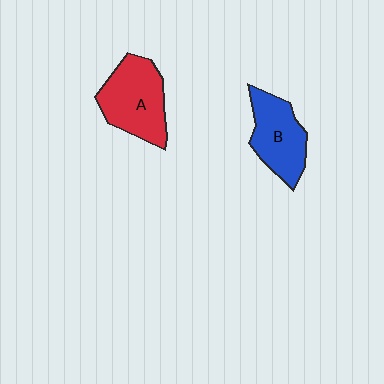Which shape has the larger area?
Shape A (red).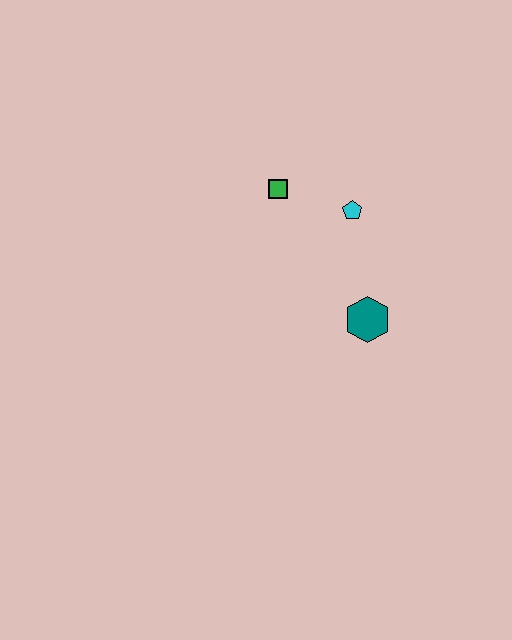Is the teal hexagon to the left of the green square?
No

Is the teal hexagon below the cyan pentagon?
Yes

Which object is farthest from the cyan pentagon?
The teal hexagon is farthest from the cyan pentagon.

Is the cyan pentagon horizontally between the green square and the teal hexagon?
Yes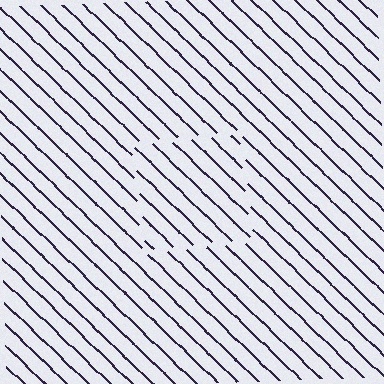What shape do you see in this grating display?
An illusory square. The interior of the shape contains the same grating, shifted by half a period — the contour is defined by the phase discontinuity where line-ends from the inner and outer gratings abut.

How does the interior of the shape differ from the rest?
The interior of the shape contains the same grating, shifted by half a period — the contour is defined by the phase discontinuity where line-ends from the inner and outer gratings abut.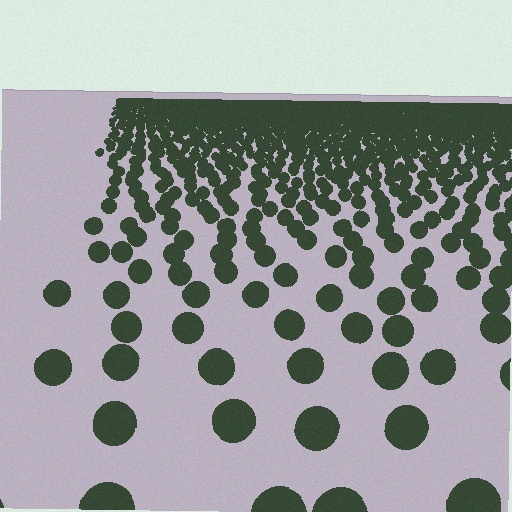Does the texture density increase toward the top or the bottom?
Density increases toward the top.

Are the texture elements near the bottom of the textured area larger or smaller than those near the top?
Larger. Near the bottom, elements are closer to the viewer and appear at a bigger on-screen size.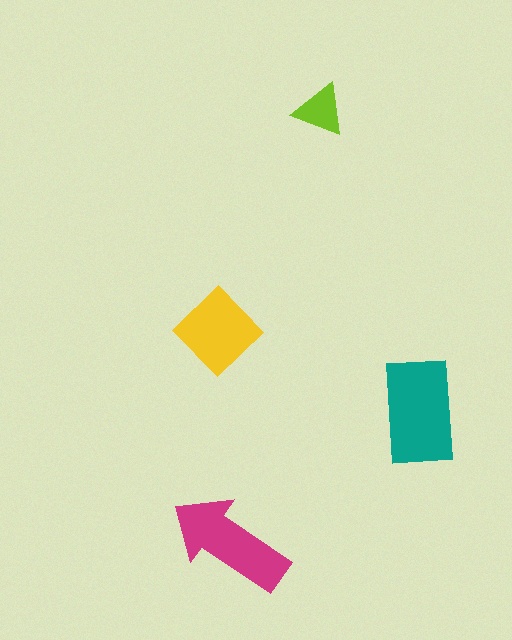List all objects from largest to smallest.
The teal rectangle, the magenta arrow, the yellow diamond, the lime triangle.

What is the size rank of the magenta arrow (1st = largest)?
2nd.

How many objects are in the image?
There are 4 objects in the image.